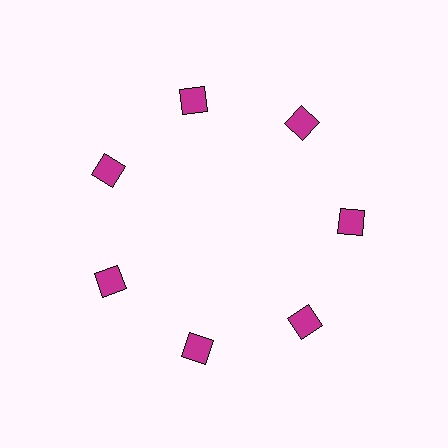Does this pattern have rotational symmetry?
Yes, this pattern has 7-fold rotational symmetry. It looks the same after rotating 51 degrees around the center.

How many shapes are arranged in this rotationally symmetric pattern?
There are 7 shapes, arranged in 7 groups of 1.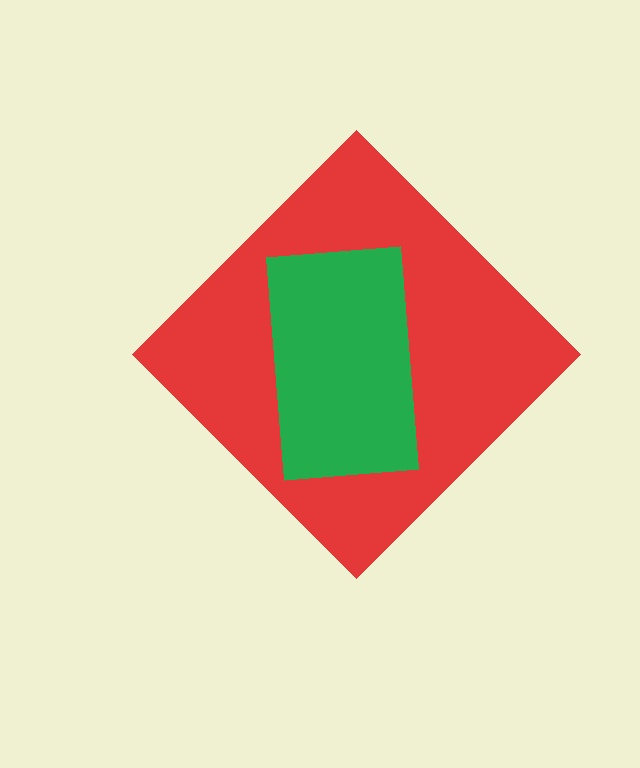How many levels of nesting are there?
2.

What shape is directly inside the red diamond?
The green rectangle.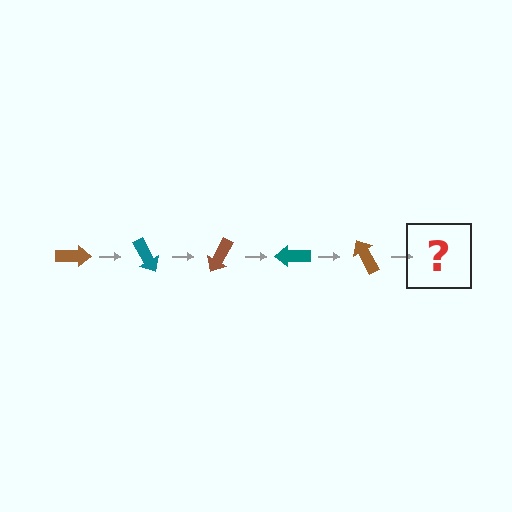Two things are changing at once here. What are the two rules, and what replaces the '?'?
The two rules are that it rotates 60 degrees each step and the color cycles through brown and teal. The '?' should be a teal arrow, rotated 300 degrees from the start.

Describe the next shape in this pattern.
It should be a teal arrow, rotated 300 degrees from the start.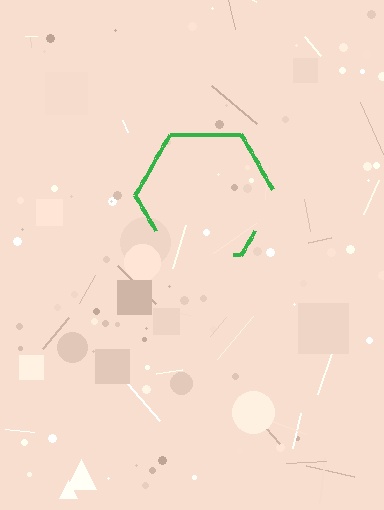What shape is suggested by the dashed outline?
The dashed outline suggests a hexagon.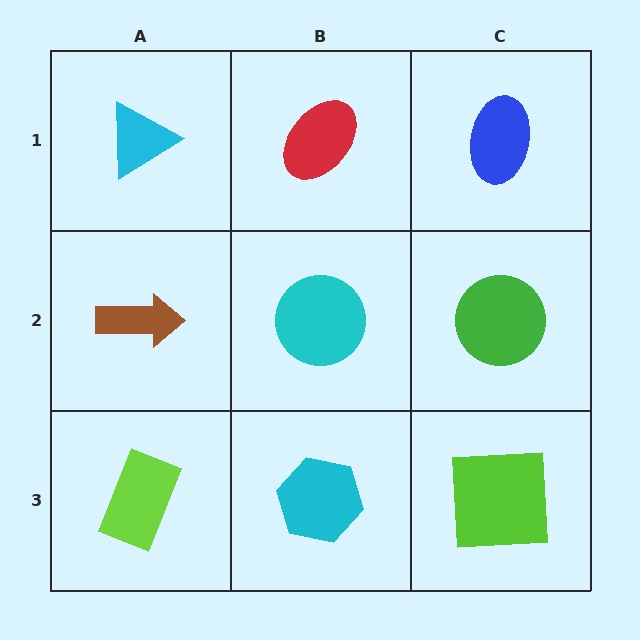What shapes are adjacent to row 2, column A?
A cyan triangle (row 1, column A), a lime rectangle (row 3, column A), a cyan circle (row 2, column B).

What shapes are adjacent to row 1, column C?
A green circle (row 2, column C), a red ellipse (row 1, column B).